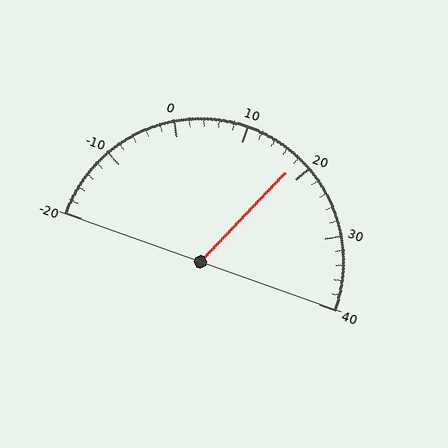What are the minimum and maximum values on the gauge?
The gauge ranges from -20 to 40.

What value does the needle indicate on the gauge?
The needle indicates approximately 18.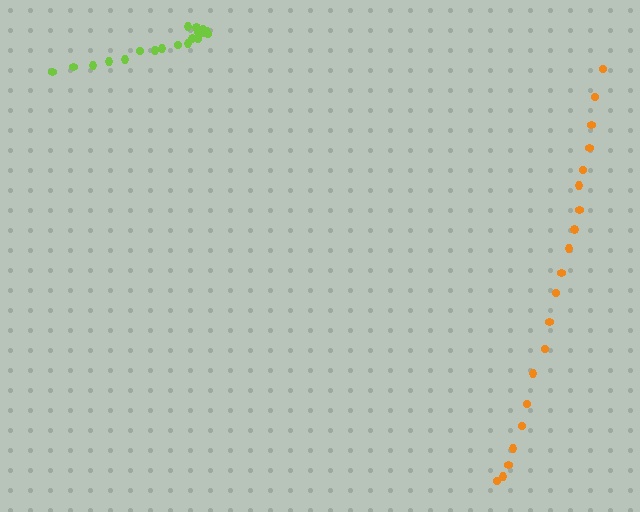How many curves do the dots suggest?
There are 2 distinct paths.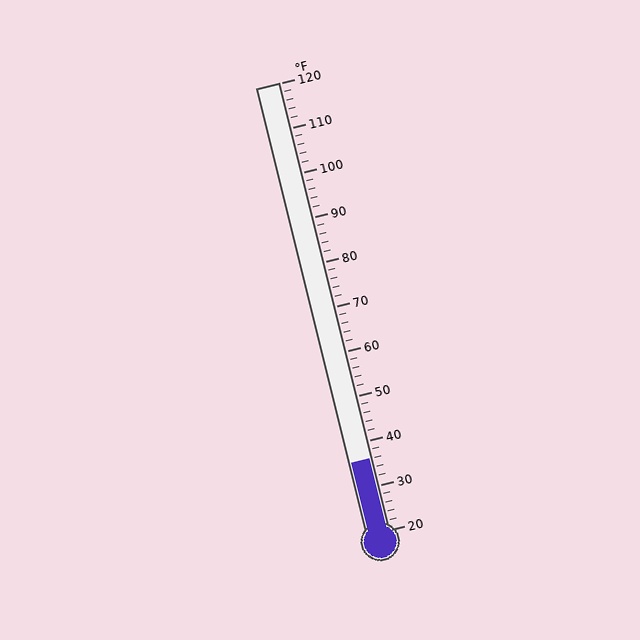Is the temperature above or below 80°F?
The temperature is below 80°F.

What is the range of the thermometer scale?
The thermometer scale ranges from 20°F to 120°F.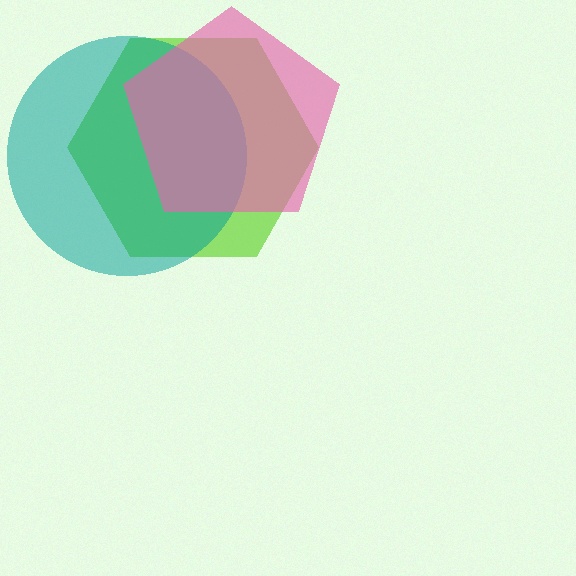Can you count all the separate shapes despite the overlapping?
Yes, there are 3 separate shapes.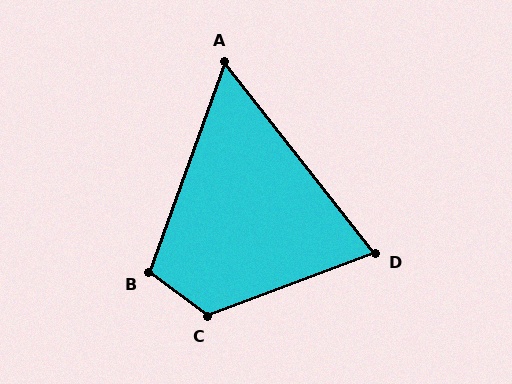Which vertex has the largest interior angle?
C, at approximately 122 degrees.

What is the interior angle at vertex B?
Approximately 108 degrees (obtuse).